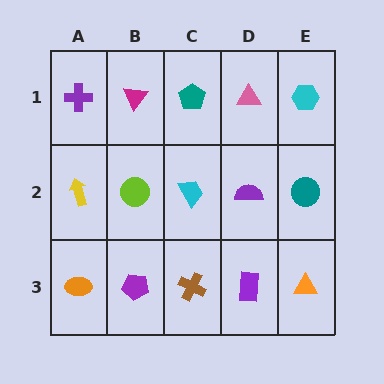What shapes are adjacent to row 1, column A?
A yellow arrow (row 2, column A), a magenta triangle (row 1, column B).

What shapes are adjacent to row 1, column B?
A lime circle (row 2, column B), a purple cross (row 1, column A), a teal pentagon (row 1, column C).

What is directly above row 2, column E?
A cyan hexagon.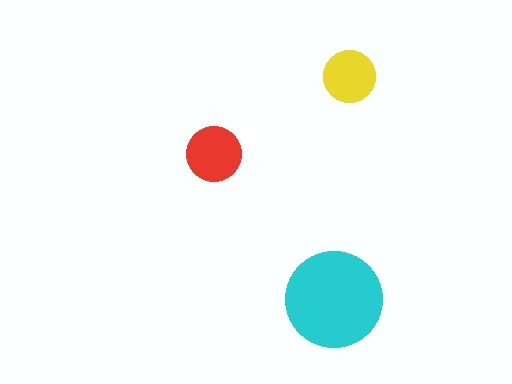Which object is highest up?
The yellow circle is topmost.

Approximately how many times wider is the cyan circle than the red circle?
About 2 times wider.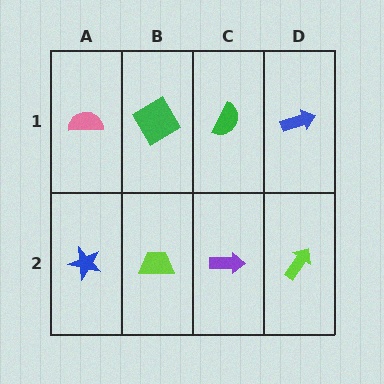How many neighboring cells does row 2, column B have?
3.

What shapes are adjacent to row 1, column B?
A lime trapezoid (row 2, column B), a pink semicircle (row 1, column A), a green semicircle (row 1, column C).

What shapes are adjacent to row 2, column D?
A blue arrow (row 1, column D), a purple arrow (row 2, column C).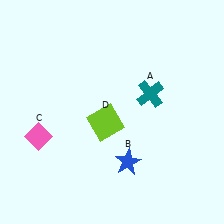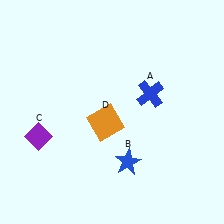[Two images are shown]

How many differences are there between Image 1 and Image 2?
There are 3 differences between the two images.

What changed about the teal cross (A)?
In Image 1, A is teal. In Image 2, it changed to blue.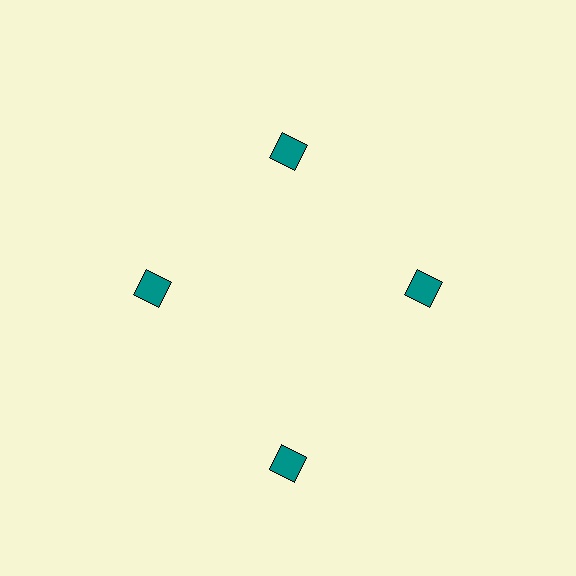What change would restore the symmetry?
The symmetry would be restored by moving it inward, back onto the ring so that all 4 squares sit at equal angles and equal distance from the center.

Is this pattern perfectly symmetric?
No. The 4 teal squares are arranged in a ring, but one element near the 6 o'clock position is pushed outward from the center, breaking the 4-fold rotational symmetry.